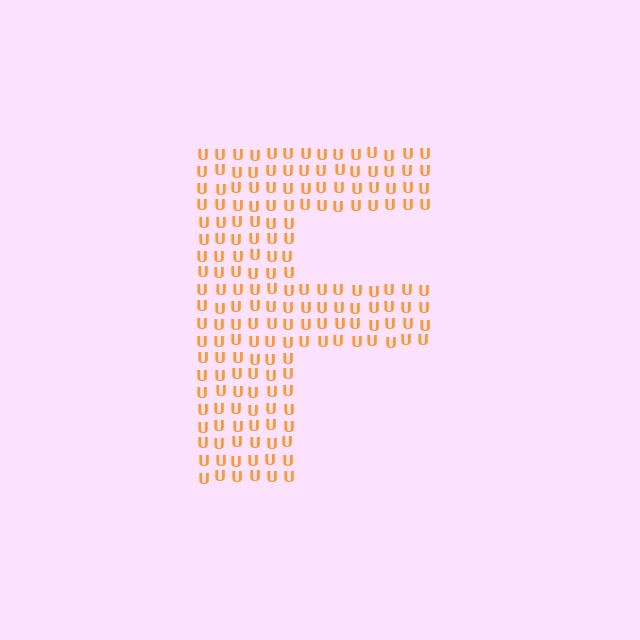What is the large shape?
The large shape is the letter F.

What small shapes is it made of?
It is made of small letter U's.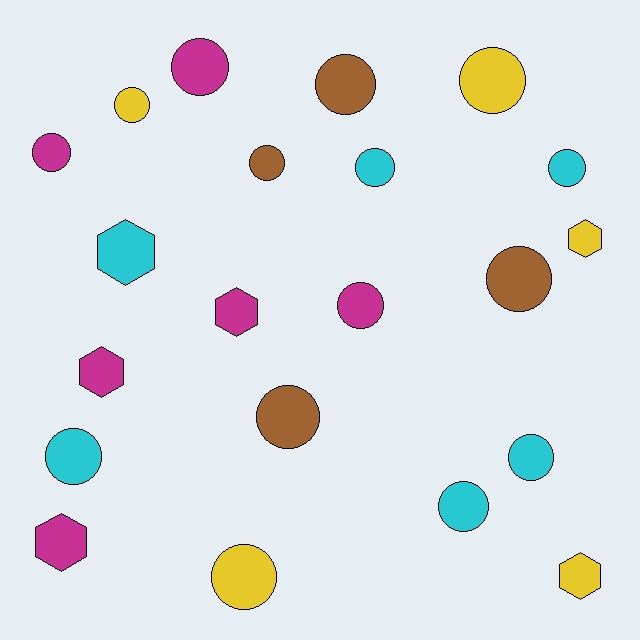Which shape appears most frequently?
Circle, with 15 objects.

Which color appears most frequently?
Magenta, with 6 objects.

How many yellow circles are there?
There are 3 yellow circles.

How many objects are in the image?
There are 21 objects.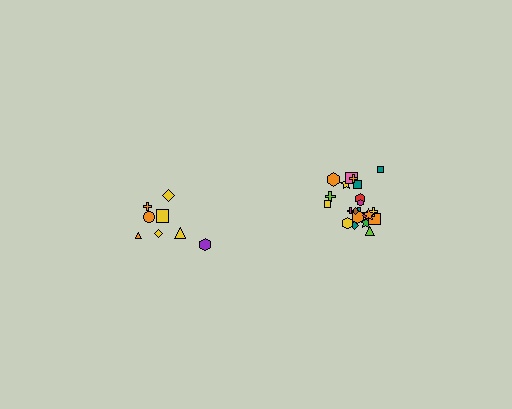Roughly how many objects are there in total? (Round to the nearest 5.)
Roughly 30 objects in total.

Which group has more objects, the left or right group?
The right group.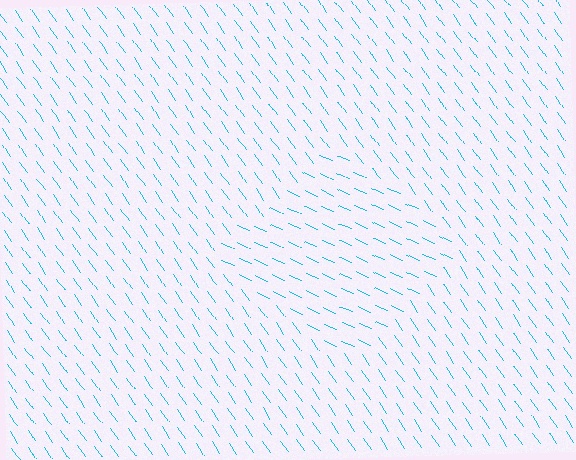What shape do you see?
I see a diamond.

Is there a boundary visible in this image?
Yes, there is a texture boundary formed by a change in line orientation.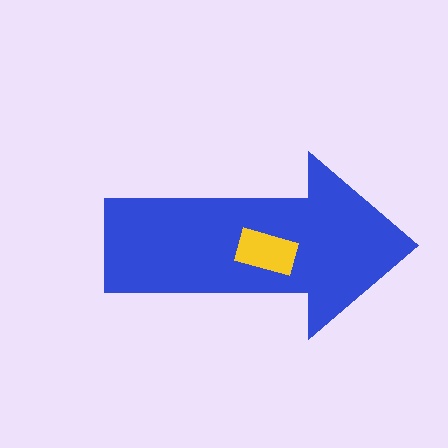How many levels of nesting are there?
2.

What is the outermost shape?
The blue arrow.